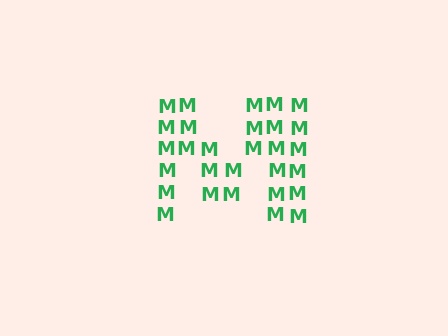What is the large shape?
The large shape is the letter M.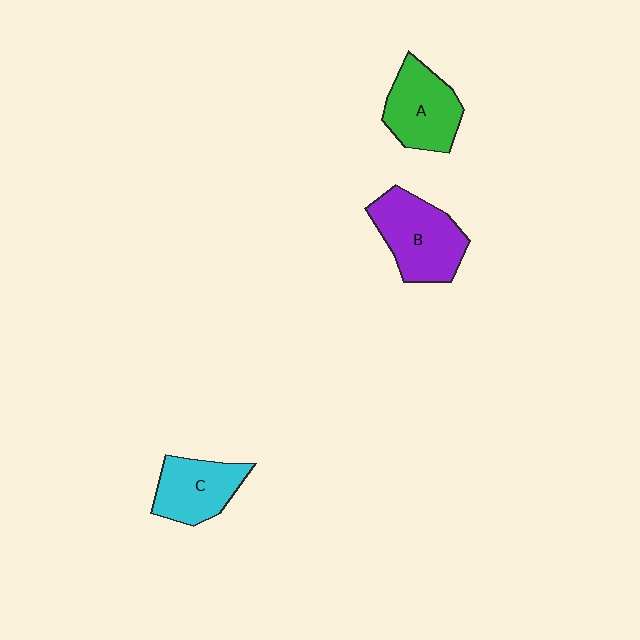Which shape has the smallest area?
Shape C (cyan).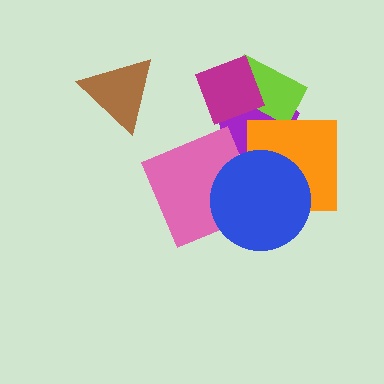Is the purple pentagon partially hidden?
Yes, it is partially covered by another shape.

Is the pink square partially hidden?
Yes, it is partially covered by another shape.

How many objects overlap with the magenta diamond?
2 objects overlap with the magenta diamond.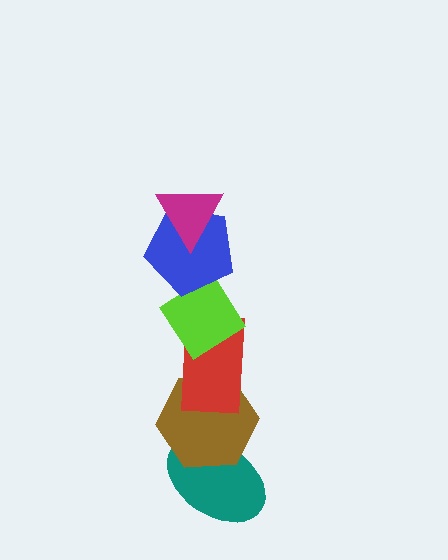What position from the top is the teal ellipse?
The teal ellipse is 6th from the top.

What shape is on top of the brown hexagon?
The red rectangle is on top of the brown hexagon.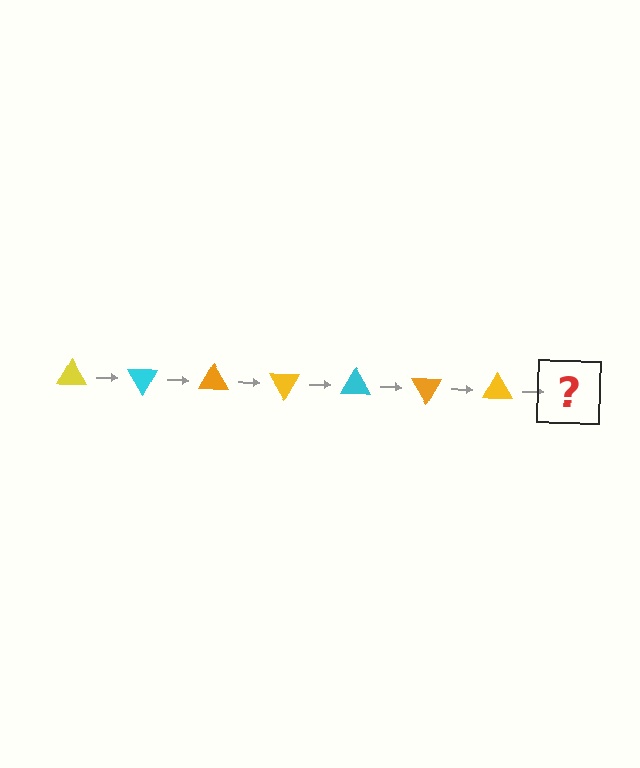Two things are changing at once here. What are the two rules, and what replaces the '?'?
The two rules are that it rotates 60 degrees each step and the color cycles through yellow, cyan, and orange. The '?' should be a cyan triangle, rotated 420 degrees from the start.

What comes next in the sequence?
The next element should be a cyan triangle, rotated 420 degrees from the start.